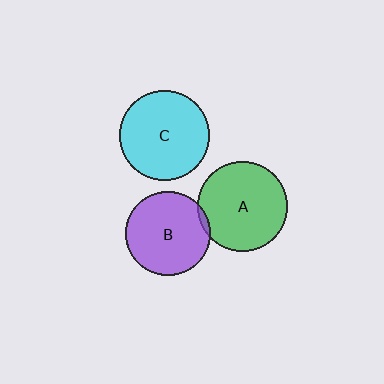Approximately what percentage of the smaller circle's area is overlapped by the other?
Approximately 5%.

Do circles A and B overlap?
Yes.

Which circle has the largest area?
Circle A (green).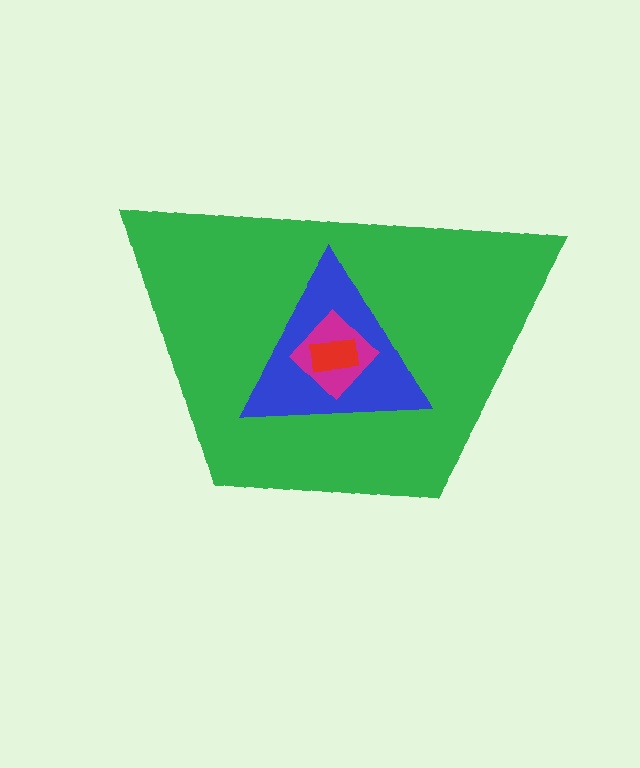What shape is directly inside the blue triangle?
The magenta diamond.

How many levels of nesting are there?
4.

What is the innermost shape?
The red rectangle.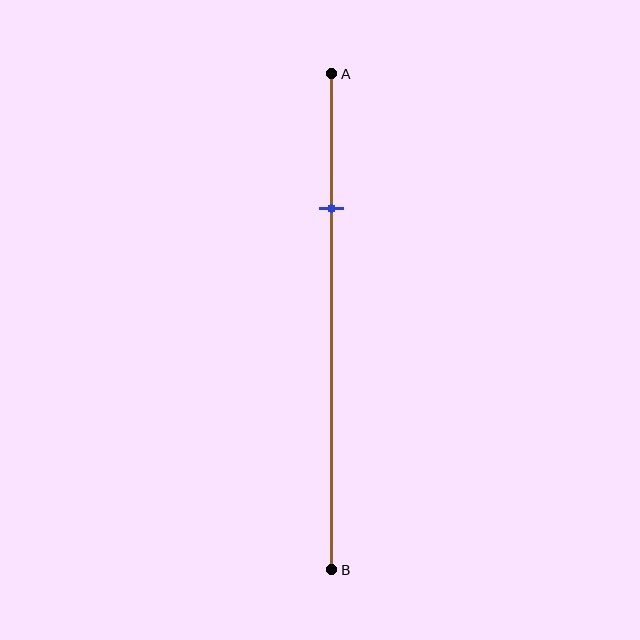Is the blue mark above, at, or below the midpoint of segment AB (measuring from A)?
The blue mark is above the midpoint of segment AB.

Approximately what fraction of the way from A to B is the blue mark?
The blue mark is approximately 25% of the way from A to B.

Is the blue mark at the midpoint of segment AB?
No, the mark is at about 25% from A, not at the 50% midpoint.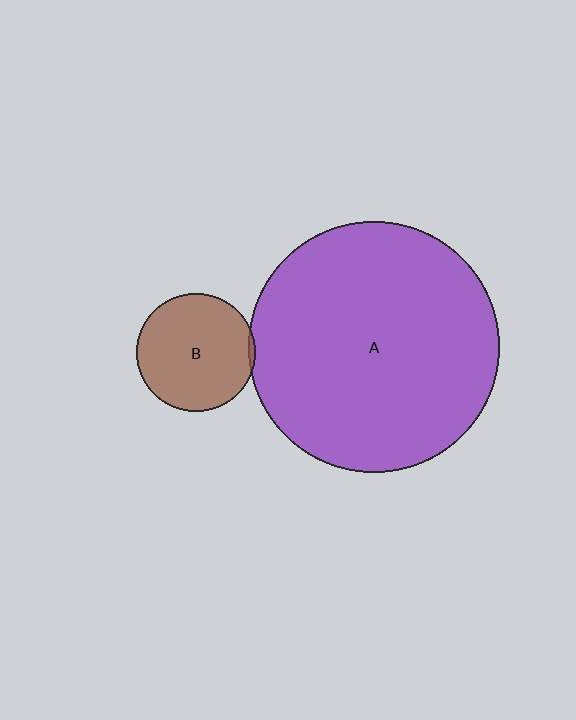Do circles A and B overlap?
Yes.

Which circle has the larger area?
Circle A (purple).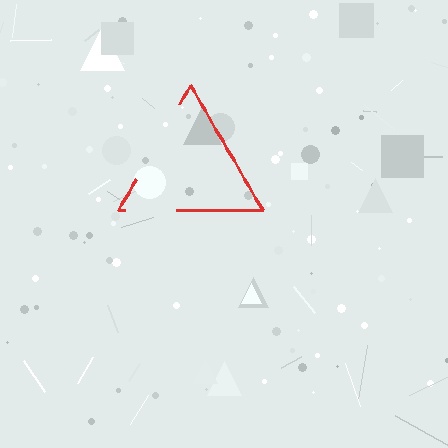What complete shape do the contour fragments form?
The contour fragments form a triangle.